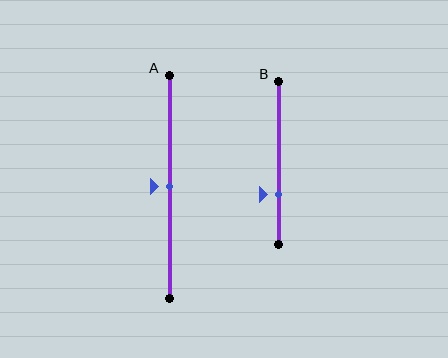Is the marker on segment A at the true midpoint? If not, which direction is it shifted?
Yes, the marker on segment A is at the true midpoint.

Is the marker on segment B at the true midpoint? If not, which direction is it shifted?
No, the marker on segment B is shifted downward by about 20% of the segment length.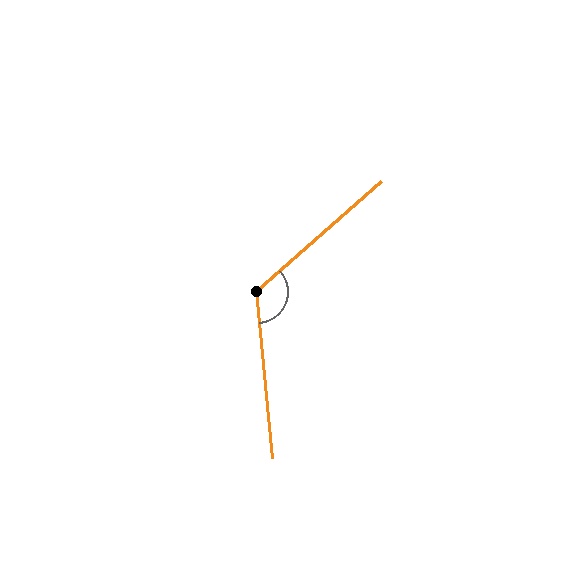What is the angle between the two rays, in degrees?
Approximately 126 degrees.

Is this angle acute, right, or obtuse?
It is obtuse.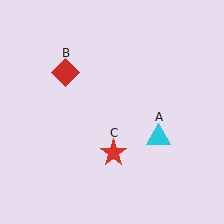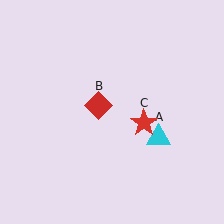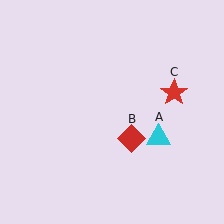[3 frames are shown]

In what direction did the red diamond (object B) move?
The red diamond (object B) moved down and to the right.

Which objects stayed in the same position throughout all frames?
Cyan triangle (object A) remained stationary.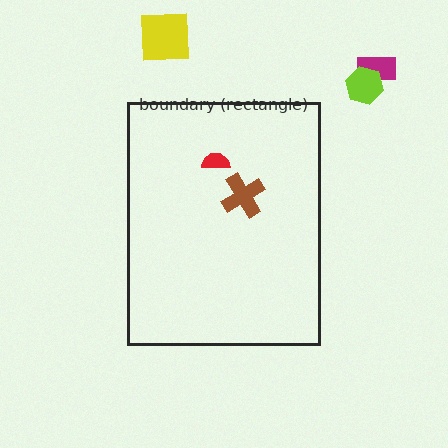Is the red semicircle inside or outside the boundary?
Inside.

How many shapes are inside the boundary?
2 inside, 3 outside.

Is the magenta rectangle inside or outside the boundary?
Outside.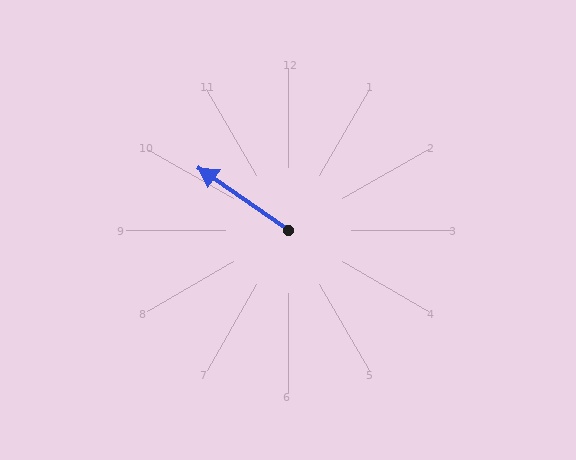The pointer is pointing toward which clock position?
Roughly 10 o'clock.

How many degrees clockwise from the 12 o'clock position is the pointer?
Approximately 305 degrees.